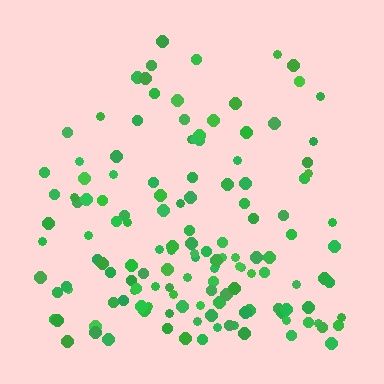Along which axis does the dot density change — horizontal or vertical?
Vertical.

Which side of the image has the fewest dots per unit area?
The top.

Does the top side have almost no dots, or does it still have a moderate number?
Still a moderate number, just noticeably fewer than the bottom.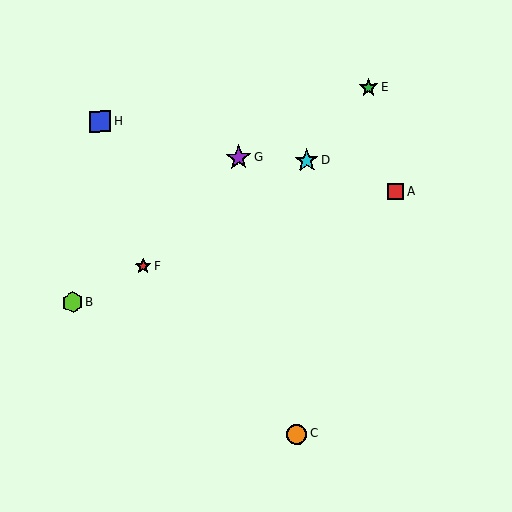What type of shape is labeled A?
Shape A is a red square.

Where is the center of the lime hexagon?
The center of the lime hexagon is at (72, 303).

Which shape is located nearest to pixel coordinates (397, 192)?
The red square (labeled A) at (396, 191) is nearest to that location.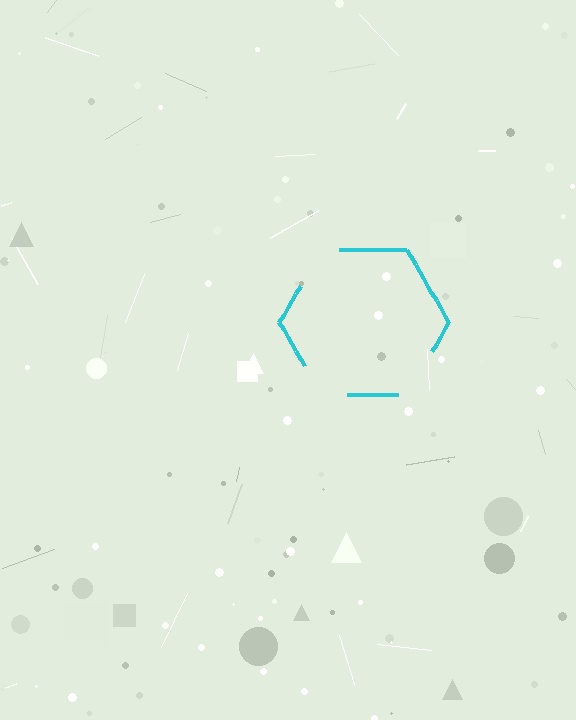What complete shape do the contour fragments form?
The contour fragments form a hexagon.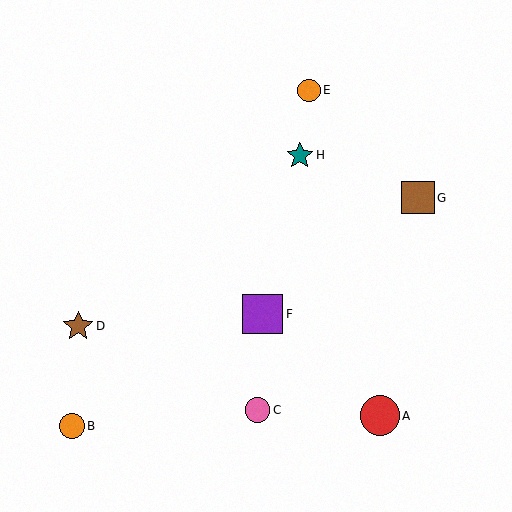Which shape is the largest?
The purple square (labeled F) is the largest.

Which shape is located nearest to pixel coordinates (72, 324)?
The brown star (labeled D) at (78, 326) is nearest to that location.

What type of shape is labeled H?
Shape H is a teal star.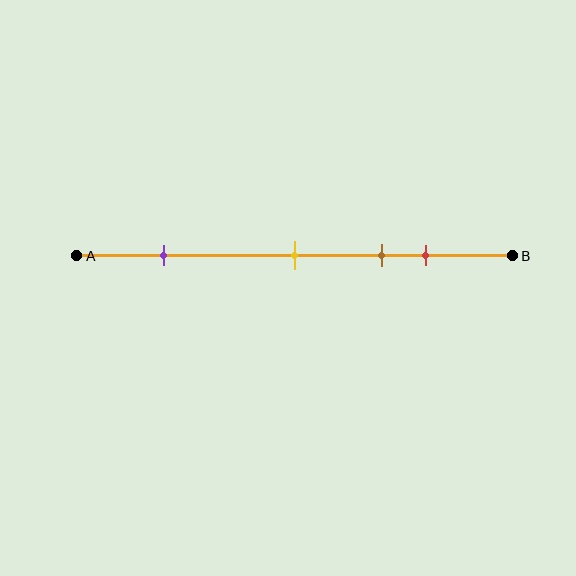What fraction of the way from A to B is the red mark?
The red mark is approximately 80% (0.8) of the way from A to B.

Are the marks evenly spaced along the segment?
No, the marks are not evenly spaced.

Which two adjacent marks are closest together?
The brown and red marks are the closest adjacent pair.